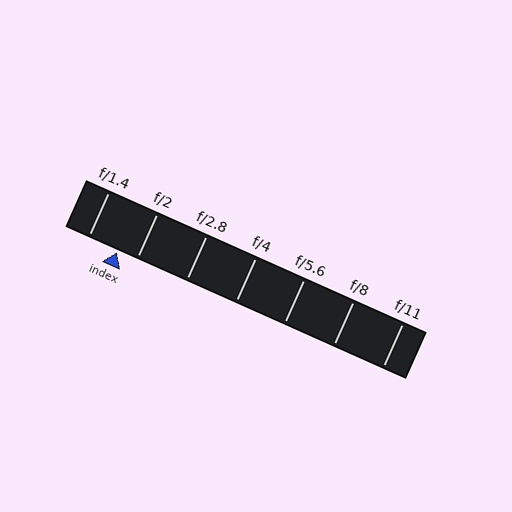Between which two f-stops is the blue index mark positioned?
The index mark is between f/1.4 and f/2.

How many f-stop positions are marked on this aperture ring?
There are 7 f-stop positions marked.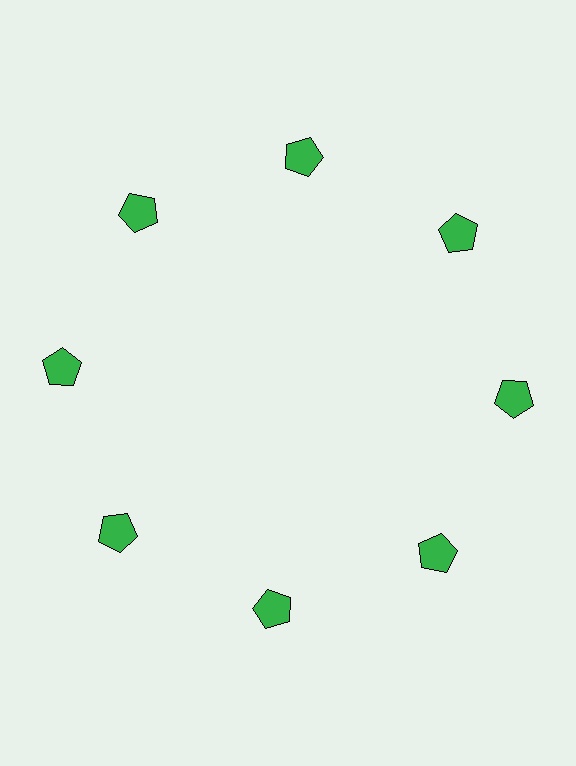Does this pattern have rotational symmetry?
Yes, this pattern has 8-fold rotational symmetry. It looks the same after rotating 45 degrees around the center.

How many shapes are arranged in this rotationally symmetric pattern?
There are 8 shapes, arranged in 8 groups of 1.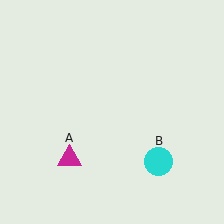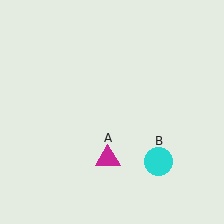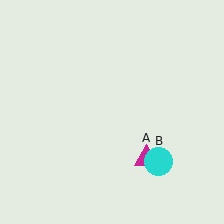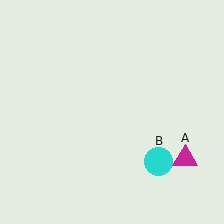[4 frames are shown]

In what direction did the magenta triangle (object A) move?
The magenta triangle (object A) moved right.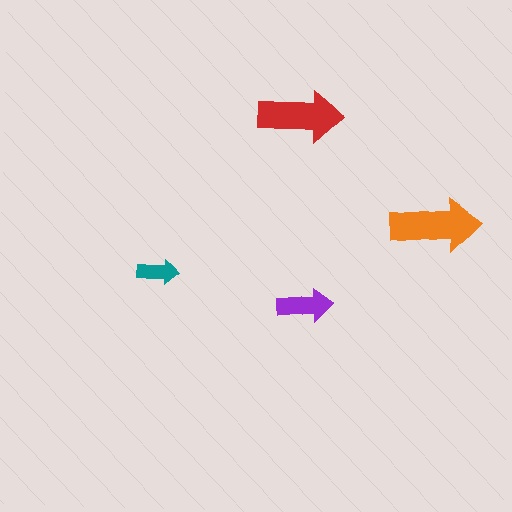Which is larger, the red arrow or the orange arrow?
The orange one.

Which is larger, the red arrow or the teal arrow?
The red one.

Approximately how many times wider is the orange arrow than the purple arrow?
About 1.5 times wider.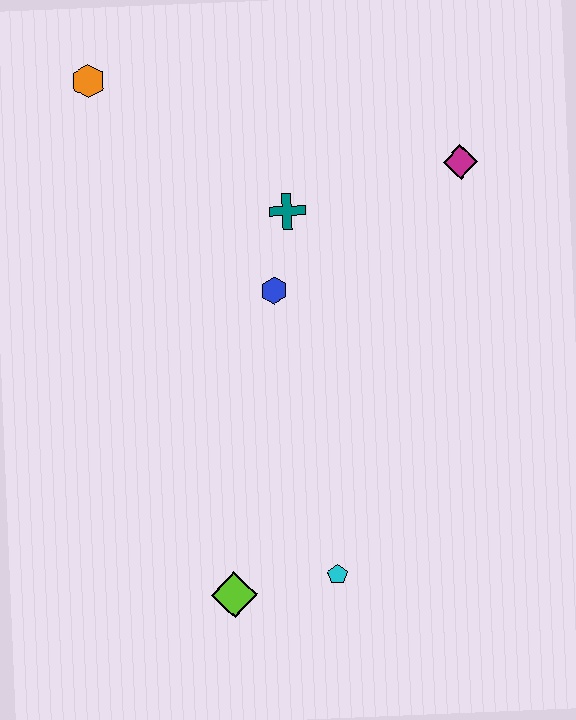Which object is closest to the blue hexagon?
The teal cross is closest to the blue hexagon.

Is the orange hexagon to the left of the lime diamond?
Yes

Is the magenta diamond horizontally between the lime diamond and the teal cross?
No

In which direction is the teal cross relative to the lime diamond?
The teal cross is above the lime diamond.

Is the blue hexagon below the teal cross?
Yes